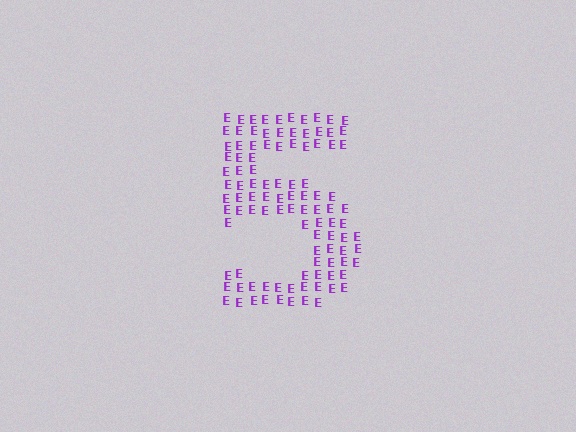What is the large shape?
The large shape is the digit 5.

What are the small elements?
The small elements are letter E's.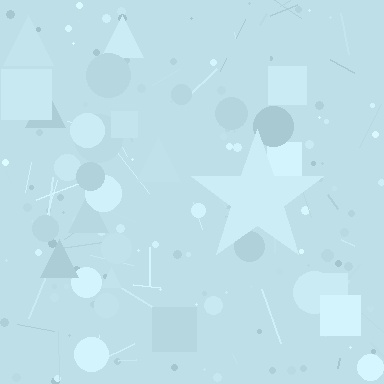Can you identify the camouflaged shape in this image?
The camouflaged shape is a star.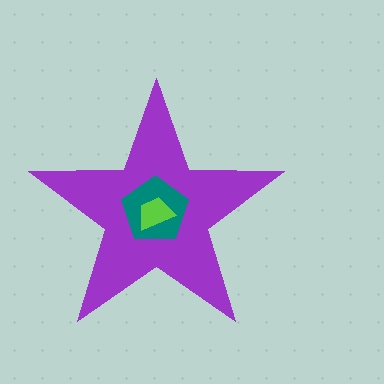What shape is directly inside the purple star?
The teal pentagon.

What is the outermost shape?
The purple star.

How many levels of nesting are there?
3.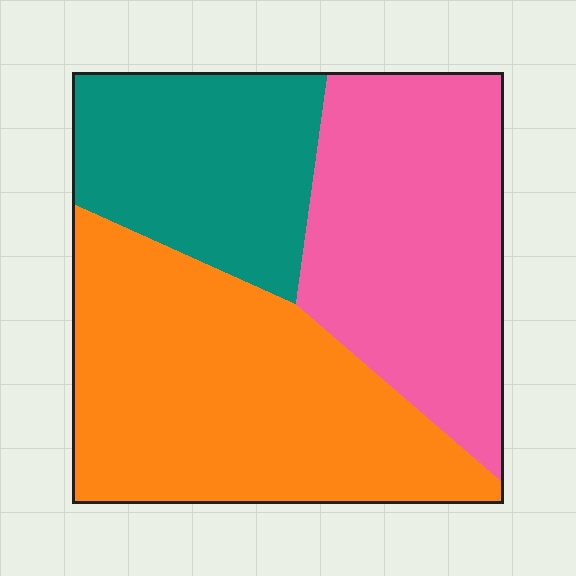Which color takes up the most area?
Orange, at roughly 40%.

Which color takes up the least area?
Teal, at roughly 25%.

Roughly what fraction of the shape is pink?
Pink takes up about one third (1/3) of the shape.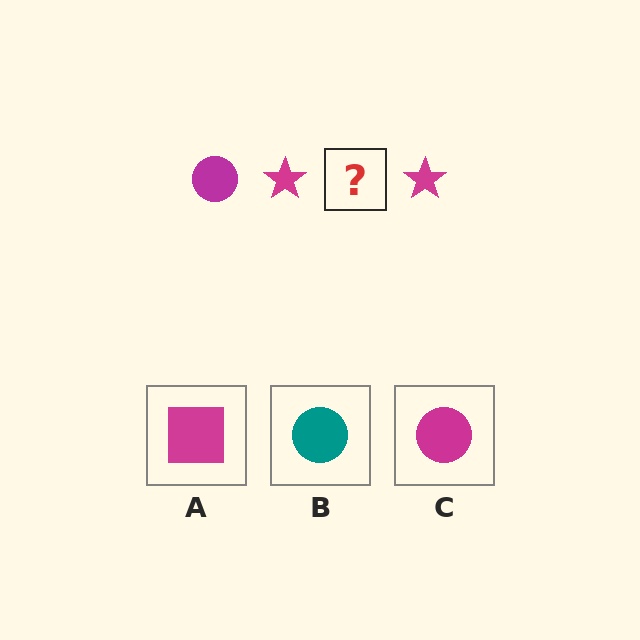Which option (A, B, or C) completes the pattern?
C.